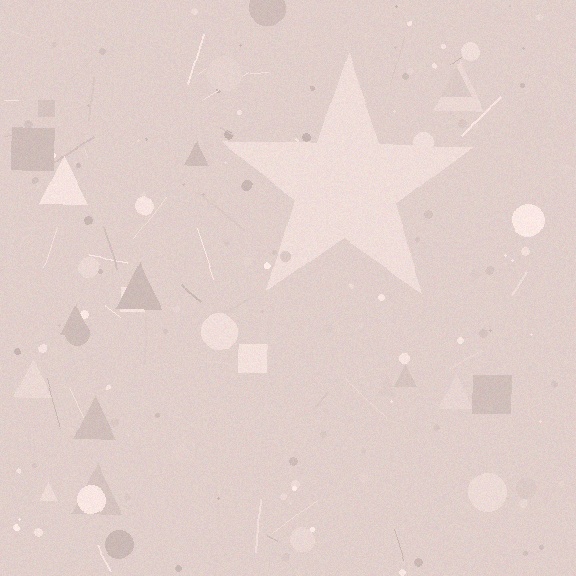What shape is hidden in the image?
A star is hidden in the image.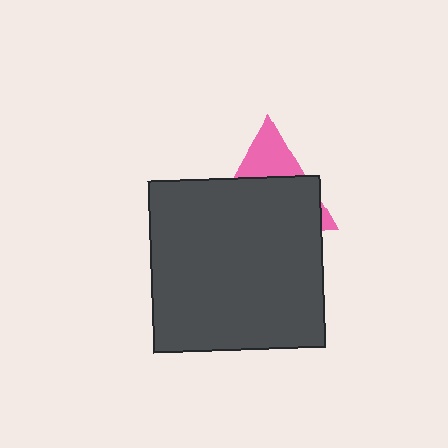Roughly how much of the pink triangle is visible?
A small part of it is visible (roughly 31%).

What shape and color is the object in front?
The object in front is a dark gray square.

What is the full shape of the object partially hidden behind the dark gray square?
The partially hidden object is a pink triangle.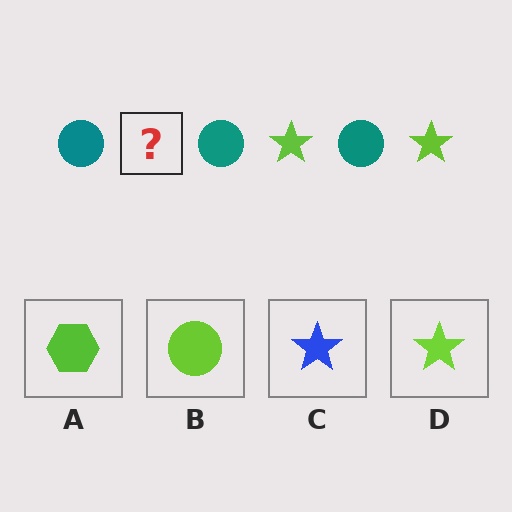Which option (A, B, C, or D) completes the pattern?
D.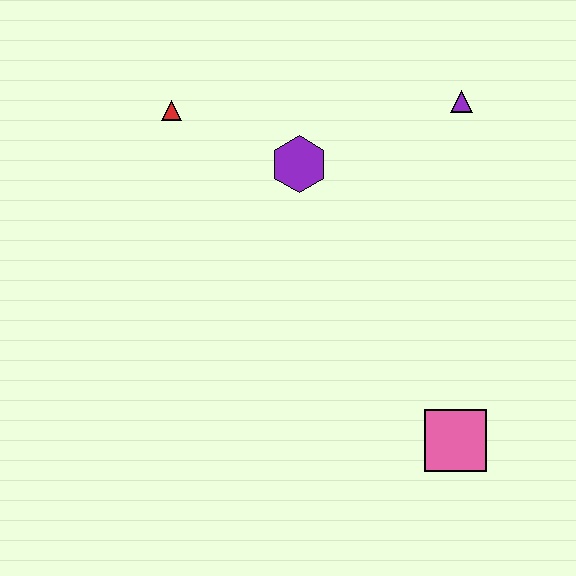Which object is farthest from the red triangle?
The pink square is farthest from the red triangle.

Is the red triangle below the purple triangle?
Yes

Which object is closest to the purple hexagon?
The red triangle is closest to the purple hexagon.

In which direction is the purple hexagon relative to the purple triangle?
The purple hexagon is to the left of the purple triangle.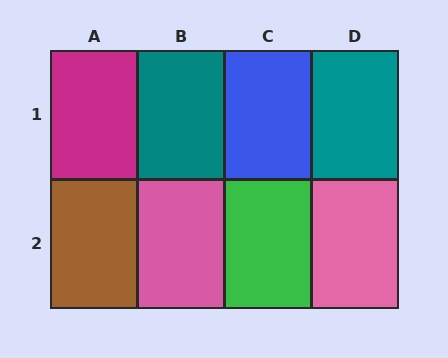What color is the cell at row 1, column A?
Magenta.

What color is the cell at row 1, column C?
Blue.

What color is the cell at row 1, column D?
Teal.